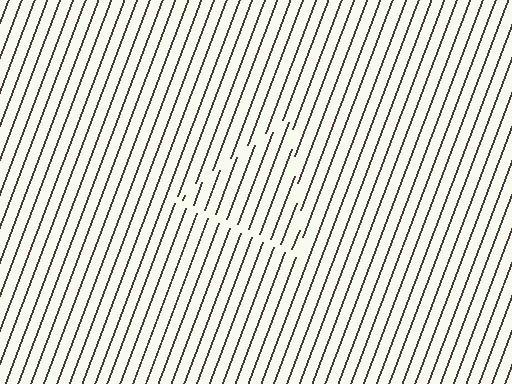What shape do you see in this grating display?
An illusory triangle. The interior of the shape contains the same grating, shifted by half a period — the contour is defined by the phase discontinuity where line-ends from the inner and outer gratings abut.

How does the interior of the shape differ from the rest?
The interior of the shape contains the same grating, shifted by half a period — the contour is defined by the phase discontinuity where line-ends from the inner and outer gratings abut.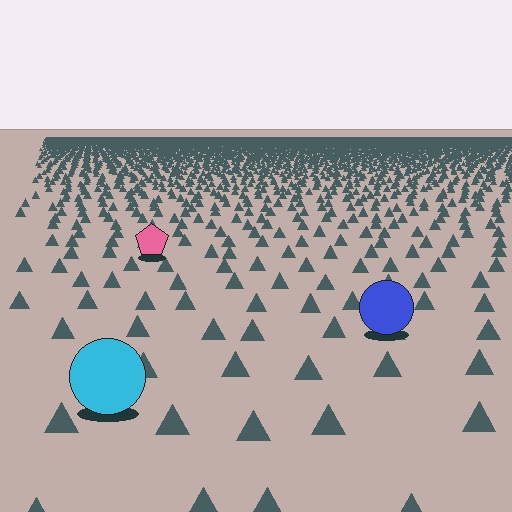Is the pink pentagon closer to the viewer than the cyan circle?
No. The cyan circle is closer — you can tell from the texture gradient: the ground texture is coarser near it.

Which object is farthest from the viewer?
The pink pentagon is farthest from the viewer. It appears smaller and the ground texture around it is denser.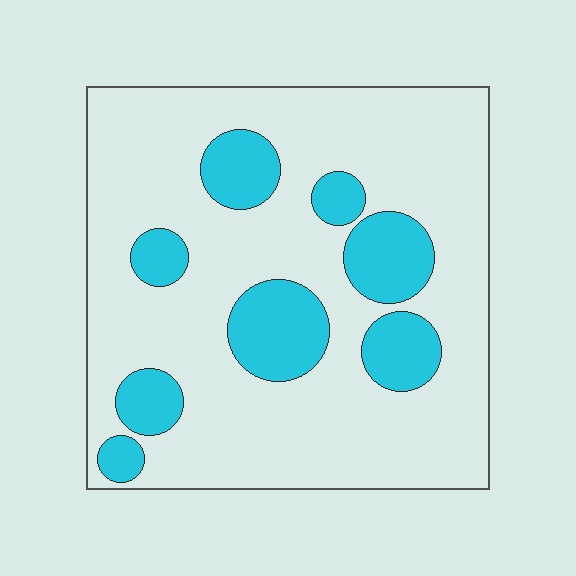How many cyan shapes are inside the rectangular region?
8.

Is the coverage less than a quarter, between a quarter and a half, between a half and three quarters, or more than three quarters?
Less than a quarter.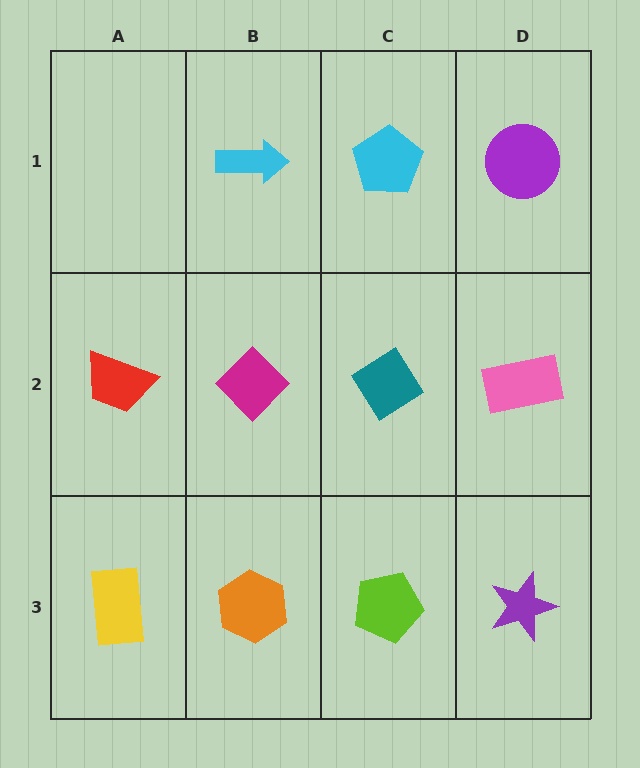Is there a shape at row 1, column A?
No, that cell is empty.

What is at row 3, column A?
A yellow rectangle.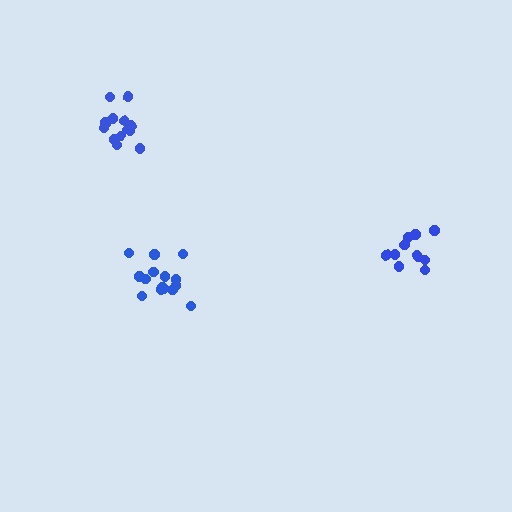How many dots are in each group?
Group 1: 13 dots, Group 2: 15 dots, Group 3: 11 dots (39 total).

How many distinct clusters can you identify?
There are 3 distinct clusters.